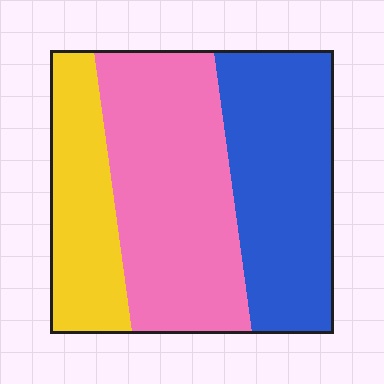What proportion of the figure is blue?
Blue covers about 35% of the figure.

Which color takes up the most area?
Pink, at roughly 40%.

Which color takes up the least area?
Yellow, at roughly 20%.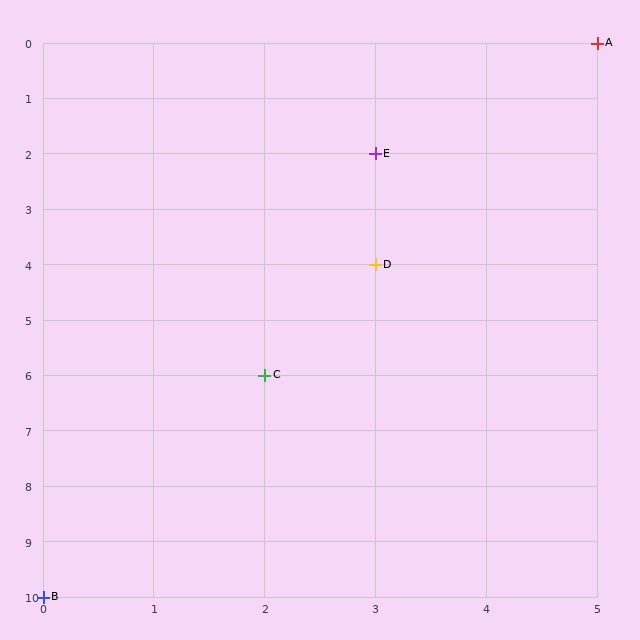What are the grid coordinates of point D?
Point D is at grid coordinates (3, 4).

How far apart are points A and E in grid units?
Points A and E are 2 columns and 2 rows apart (about 2.8 grid units diagonally).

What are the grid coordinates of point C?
Point C is at grid coordinates (2, 6).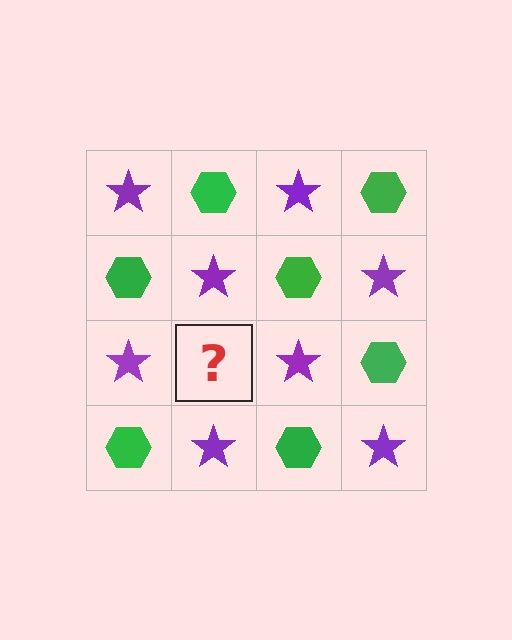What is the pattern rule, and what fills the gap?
The rule is that it alternates purple star and green hexagon in a checkerboard pattern. The gap should be filled with a green hexagon.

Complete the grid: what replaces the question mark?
The question mark should be replaced with a green hexagon.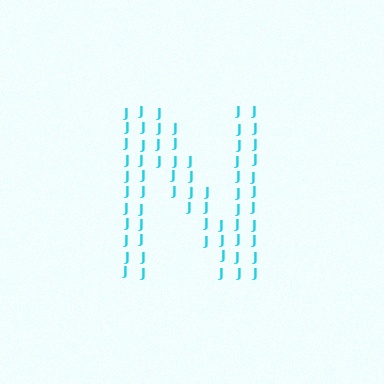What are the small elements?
The small elements are letter J's.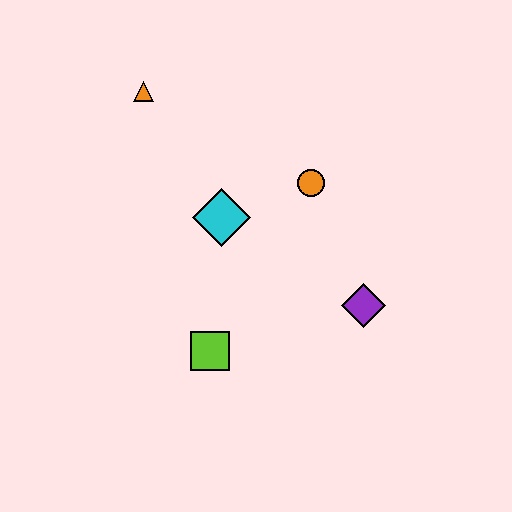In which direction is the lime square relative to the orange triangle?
The lime square is below the orange triangle.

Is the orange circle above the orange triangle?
No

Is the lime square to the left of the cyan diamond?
Yes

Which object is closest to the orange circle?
The cyan diamond is closest to the orange circle.